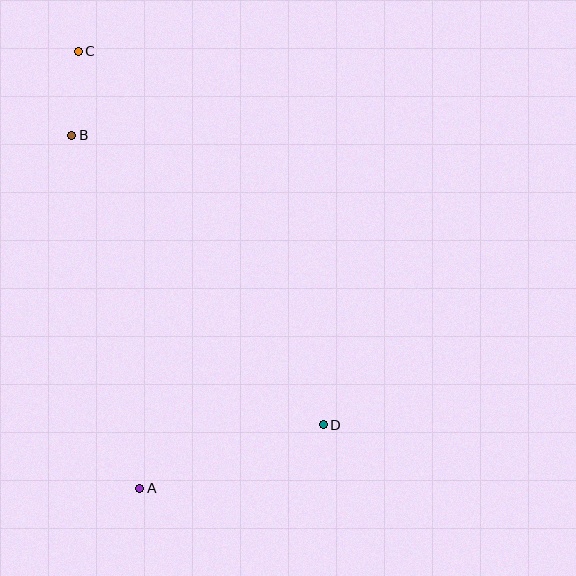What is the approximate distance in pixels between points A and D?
The distance between A and D is approximately 194 pixels.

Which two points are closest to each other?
Points B and C are closest to each other.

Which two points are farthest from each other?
Points C and D are farthest from each other.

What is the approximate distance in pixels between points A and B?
The distance between A and B is approximately 359 pixels.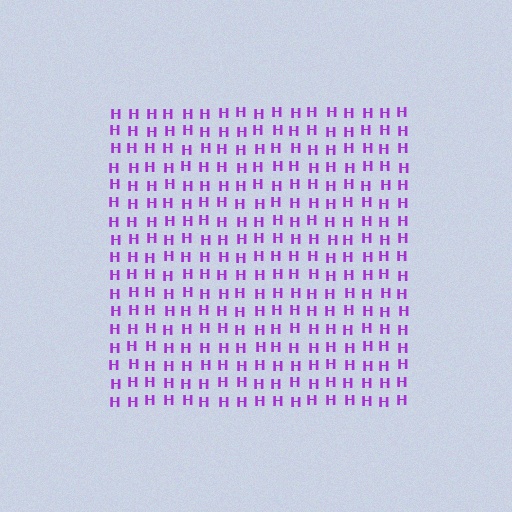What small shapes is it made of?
It is made of small letter H's.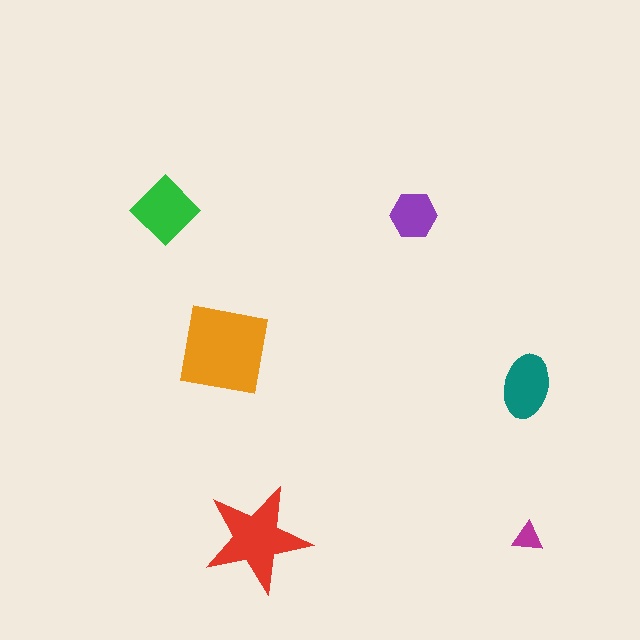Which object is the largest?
The orange square.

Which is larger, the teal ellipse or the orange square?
The orange square.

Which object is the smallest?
The magenta triangle.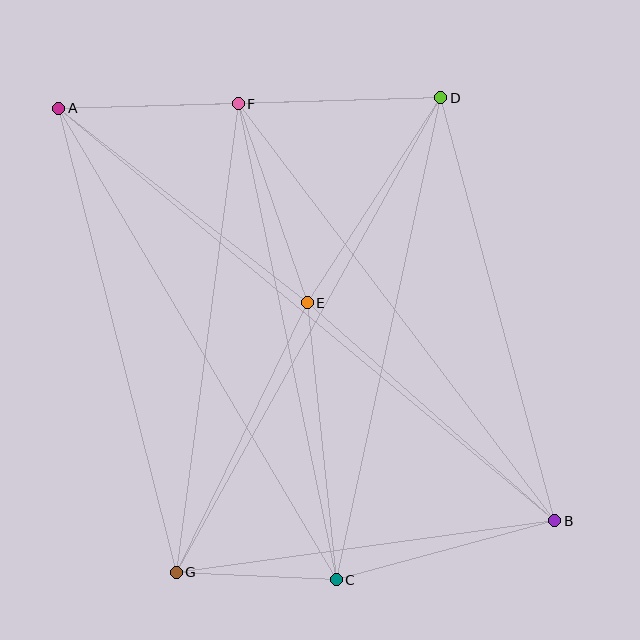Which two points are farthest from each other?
Points A and B are farthest from each other.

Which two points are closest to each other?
Points C and G are closest to each other.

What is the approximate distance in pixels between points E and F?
The distance between E and F is approximately 211 pixels.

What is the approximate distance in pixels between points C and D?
The distance between C and D is approximately 493 pixels.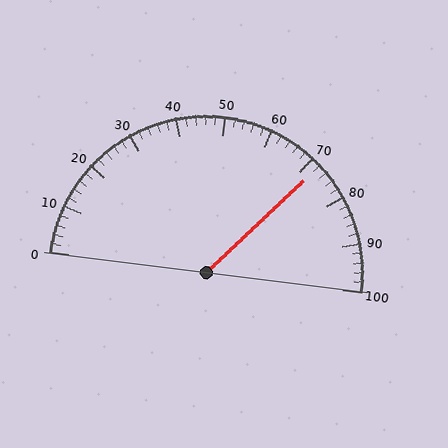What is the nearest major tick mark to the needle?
The nearest major tick mark is 70.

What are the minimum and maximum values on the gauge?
The gauge ranges from 0 to 100.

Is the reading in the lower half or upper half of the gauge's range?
The reading is in the upper half of the range (0 to 100).